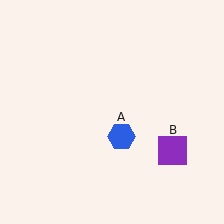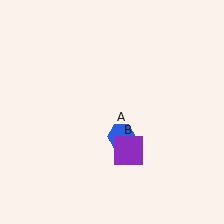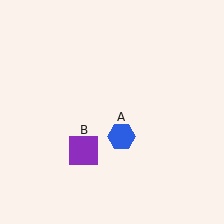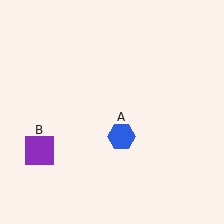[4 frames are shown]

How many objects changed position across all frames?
1 object changed position: purple square (object B).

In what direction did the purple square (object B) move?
The purple square (object B) moved left.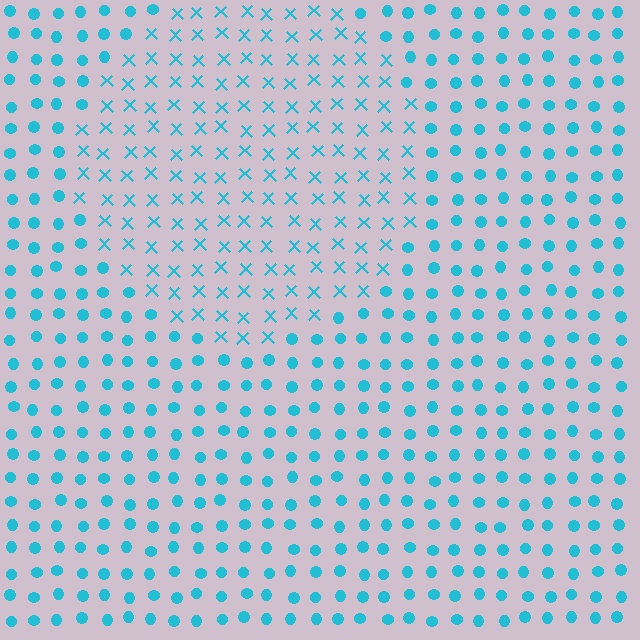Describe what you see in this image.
The image is filled with small cyan elements arranged in a uniform grid. A circle-shaped region contains X marks, while the surrounding area contains circles. The boundary is defined purely by the change in element shape.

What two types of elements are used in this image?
The image uses X marks inside the circle region and circles outside it.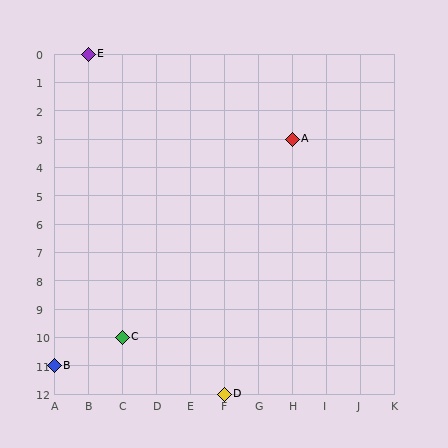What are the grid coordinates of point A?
Point A is at grid coordinates (H, 3).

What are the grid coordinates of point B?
Point B is at grid coordinates (A, 11).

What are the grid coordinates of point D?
Point D is at grid coordinates (F, 12).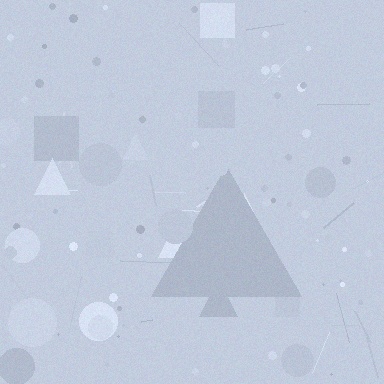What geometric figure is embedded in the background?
A triangle is embedded in the background.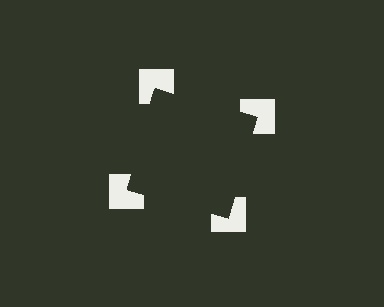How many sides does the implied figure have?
4 sides.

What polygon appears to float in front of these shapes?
An illusory square — its edges are inferred from the aligned wedge cuts in the notched squares, not physically drawn.